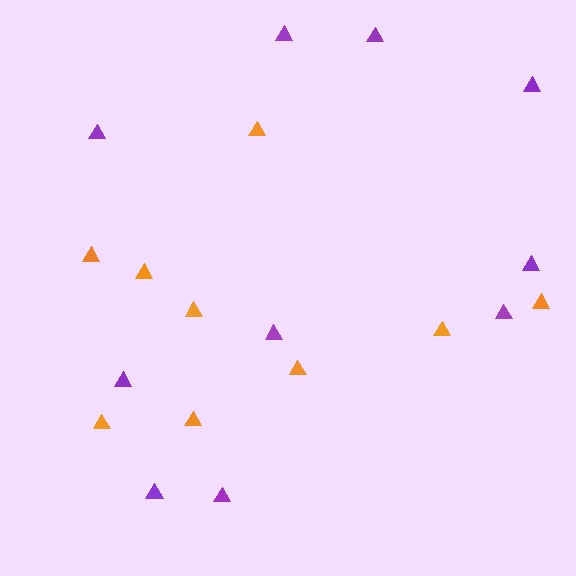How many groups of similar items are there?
There are 2 groups: one group of orange triangles (9) and one group of purple triangles (10).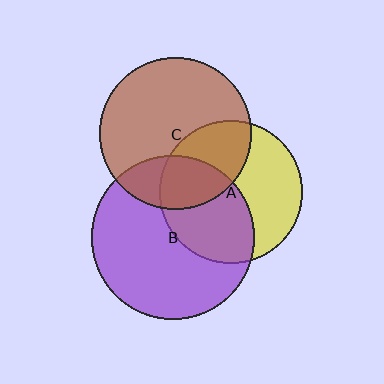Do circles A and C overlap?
Yes.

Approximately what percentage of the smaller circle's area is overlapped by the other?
Approximately 35%.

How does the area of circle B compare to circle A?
Approximately 1.3 times.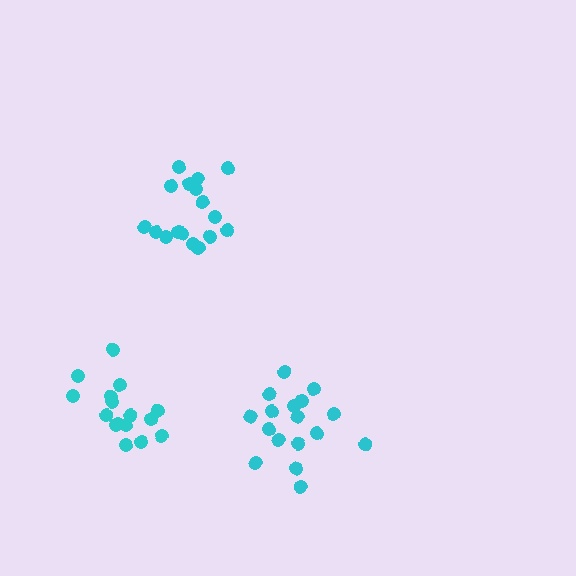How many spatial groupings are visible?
There are 3 spatial groupings.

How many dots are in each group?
Group 1: 17 dots, Group 2: 17 dots, Group 3: 16 dots (50 total).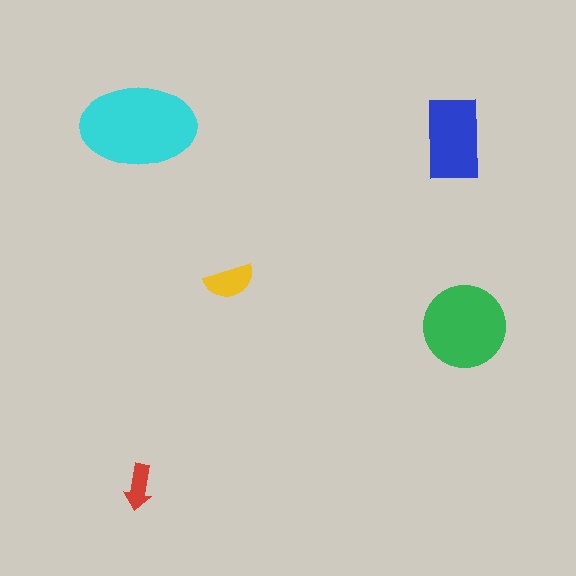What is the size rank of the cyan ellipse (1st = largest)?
1st.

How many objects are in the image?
There are 5 objects in the image.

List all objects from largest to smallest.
The cyan ellipse, the green circle, the blue rectangle, the yellow semicircle, the red arrow.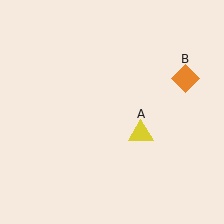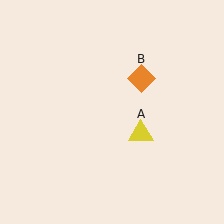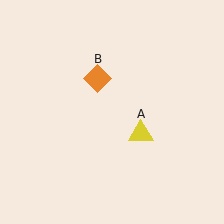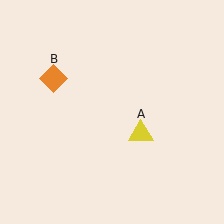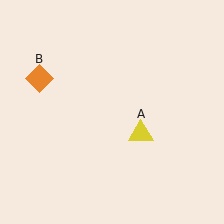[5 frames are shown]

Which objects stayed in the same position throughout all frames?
Yellow triangle (object A) remained stationary.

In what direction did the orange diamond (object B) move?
The orange diamond (object B) moved left.